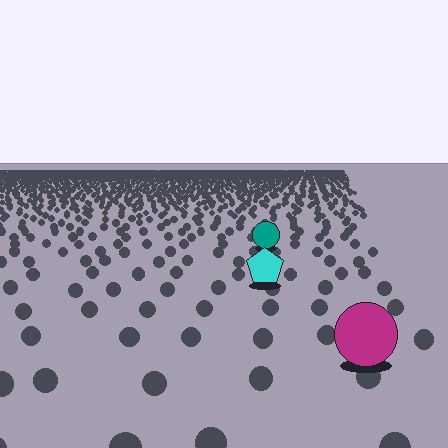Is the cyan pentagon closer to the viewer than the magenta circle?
No. The magenta circle is closer — you can tell from the texture gradient: the ground texture is coarser near it.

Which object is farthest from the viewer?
The teal circle is farthest from the viewer. It appears smaller and the ground texture around it is denser.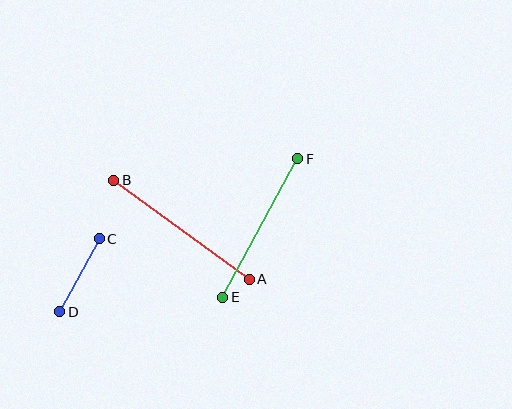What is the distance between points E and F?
The distance is approximately 158 pixels.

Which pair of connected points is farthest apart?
Points A and B are farthest apart.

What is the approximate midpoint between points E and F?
The midpoint is at approximately (260, 228) pixels.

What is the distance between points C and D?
The distance is approximately 83 pixels.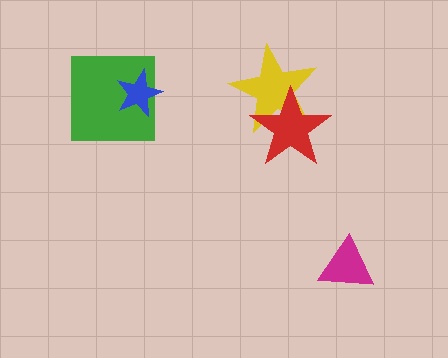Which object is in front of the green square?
The blue star is in front of the green square.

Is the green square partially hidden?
Yes, it is partially covered by another shape.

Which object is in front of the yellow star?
The red star is in front of the yellow star.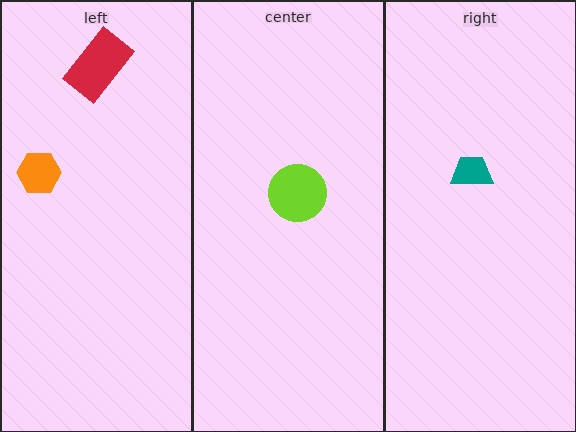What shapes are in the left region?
The orange hexagon, the red rectangle.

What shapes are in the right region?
The teal trapezoid.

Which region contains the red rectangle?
The left region.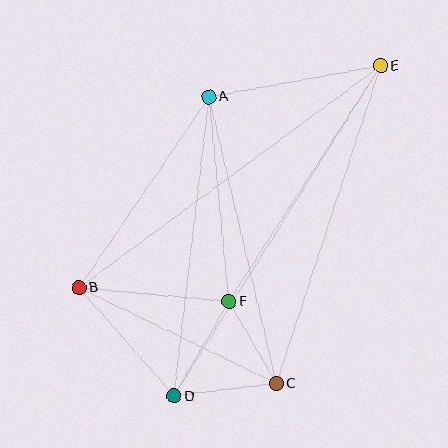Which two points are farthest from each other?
Points D and E are farthest from each other.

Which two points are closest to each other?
Points C and F are closest to each other.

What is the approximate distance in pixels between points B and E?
The distance between B and E is approximately 374 pixels.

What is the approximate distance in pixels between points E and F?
The distance between E and F is approximately 280 pixels.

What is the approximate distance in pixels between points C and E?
The distance between C and E is approximately 334 pixels.